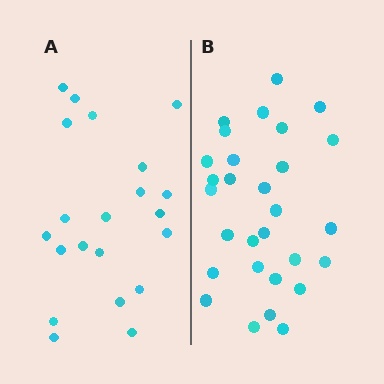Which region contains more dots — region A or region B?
Region B (the right region) has more dots.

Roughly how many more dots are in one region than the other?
Region B has roughly 8 or so more dots than region A.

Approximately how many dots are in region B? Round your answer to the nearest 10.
About 30 dots. (The exact count is 29, which rounds to 30.)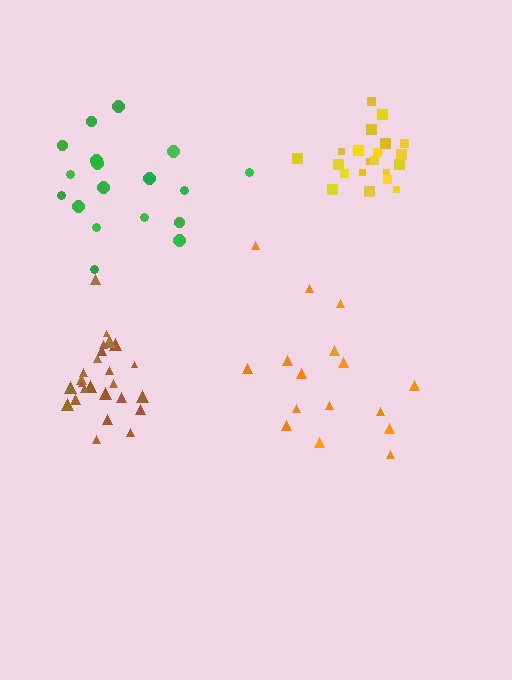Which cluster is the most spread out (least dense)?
Orange.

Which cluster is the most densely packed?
Yellow.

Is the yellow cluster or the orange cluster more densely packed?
Yellow.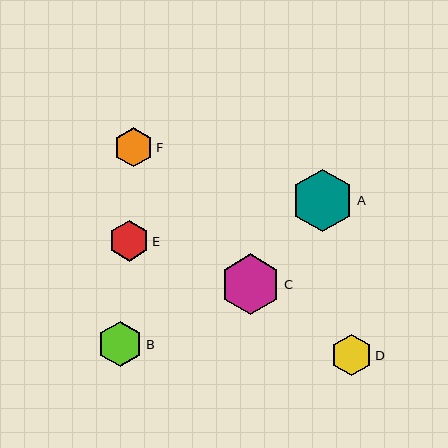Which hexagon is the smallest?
Hexagon F is the smallest with a size of approximately 39 pixels.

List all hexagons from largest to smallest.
From largest to smallest: A, C, B, D, E, F.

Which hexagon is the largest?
Hexagon A is the largest with a size of approximately 63 pixels.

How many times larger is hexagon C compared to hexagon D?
Hexagon C is approximately 1.5 times the size of hexagon D.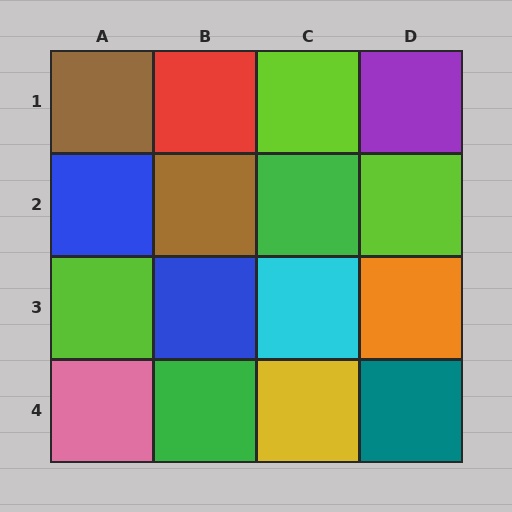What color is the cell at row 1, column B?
Red.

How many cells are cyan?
1 cell is cyan.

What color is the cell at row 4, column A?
Pink.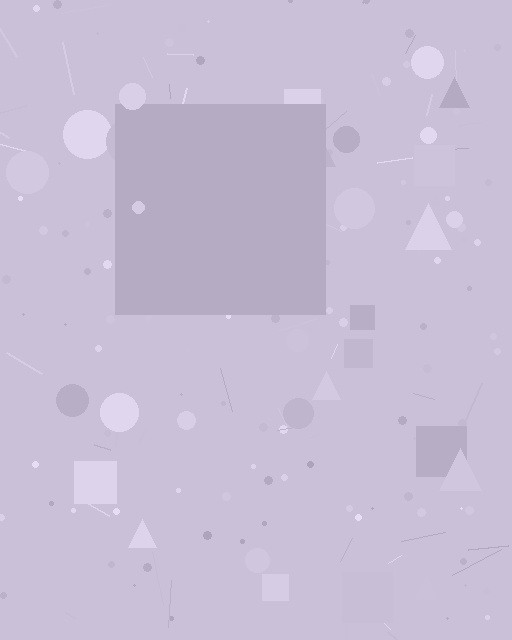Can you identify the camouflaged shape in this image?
The camouflaged shape is a square.